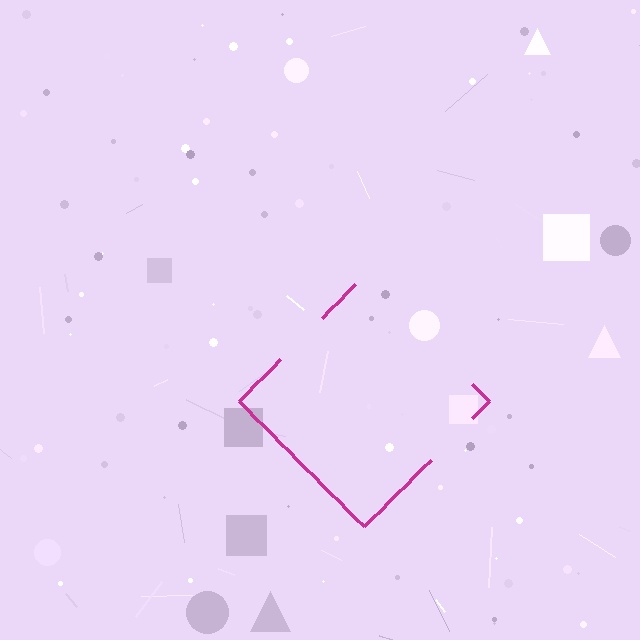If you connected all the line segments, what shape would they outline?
They would outline a diamond.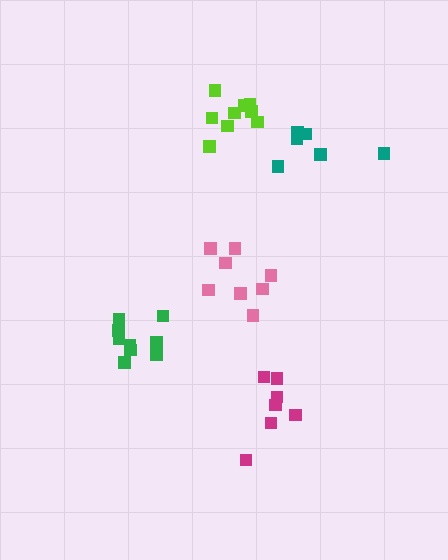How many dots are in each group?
Group 1: 6 dots, Group 2: 7 dots, Group 3: 8 dots, Group 4: 9 dots, Group 5: 9 dots (39 total).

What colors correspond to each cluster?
The clusters are colored: teal, magenta, pink, green, lime.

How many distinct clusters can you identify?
There are 5 distinct clusters.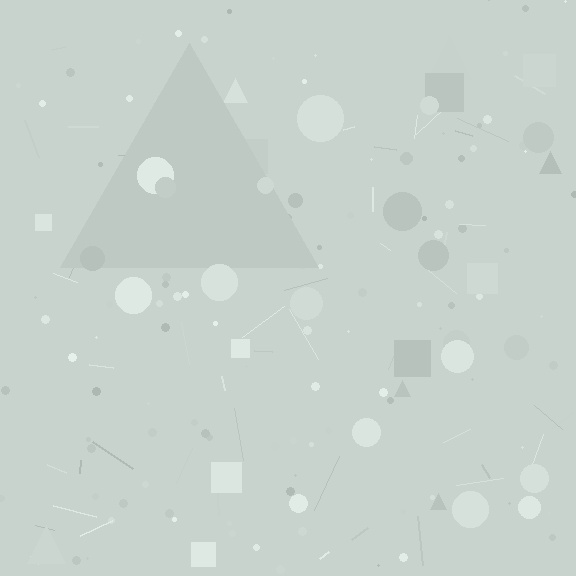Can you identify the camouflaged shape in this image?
The camouflaged shape is a triangle.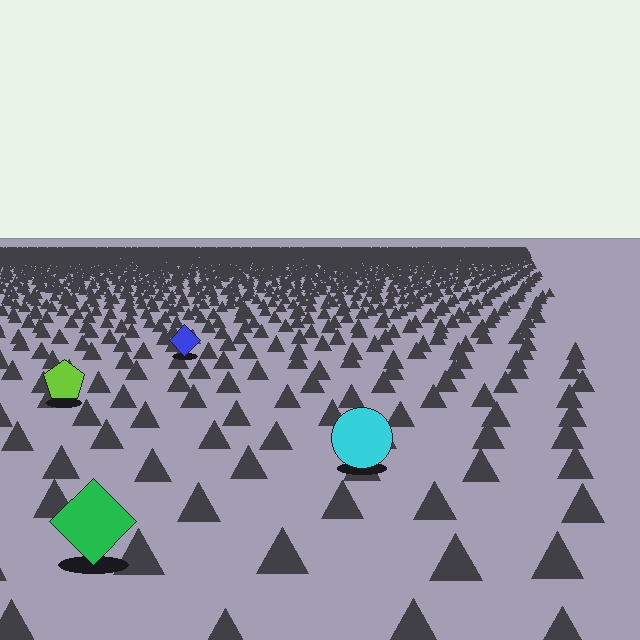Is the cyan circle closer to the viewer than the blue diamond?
Yes. The cyan circle is closer — you can tell from the texture gradient: the ground texture is coarser near it.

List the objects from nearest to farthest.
From nearest to farthest: the green diamond, the cyan circle, the lime pentagon, the blue diamond.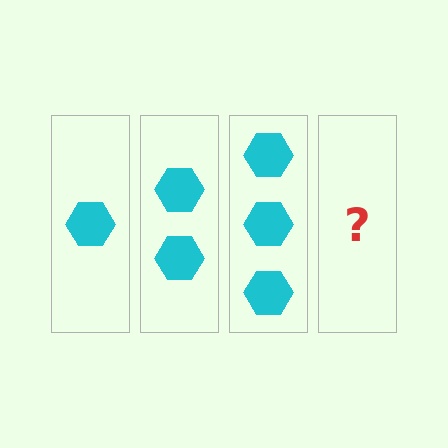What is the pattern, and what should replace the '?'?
The pattern is that each step adds one more hexagon. The '?' should be 4 hexagons.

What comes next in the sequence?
The next element should be 4 hexagons.